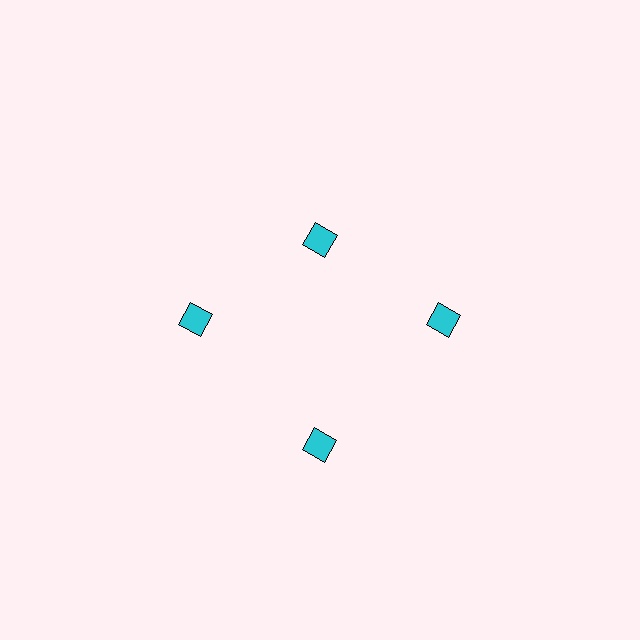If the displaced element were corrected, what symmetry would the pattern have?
It would have 4-fold rotational symmetry — the pattern would map onto itself every 90 degrees.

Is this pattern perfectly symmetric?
No. The 4 cyan diamonds are arranged in a ring, but one element near the 12 o'clock position is pulled inward toward the center, breaking the 4-fold rotational symmetry.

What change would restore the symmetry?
The symmetry would be restored by moving it outward, back onto the ring so that all 4 diamonds sit at equal angles and equal distance from the center.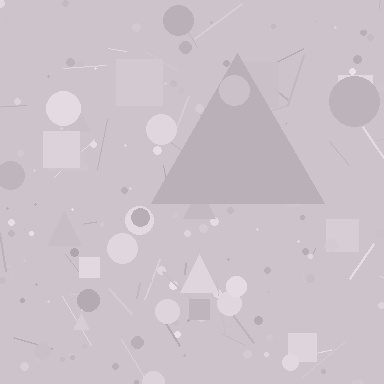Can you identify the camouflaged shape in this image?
The camouflaged shape is a triangle.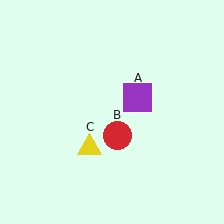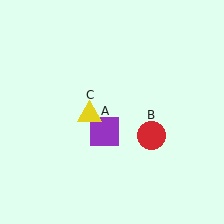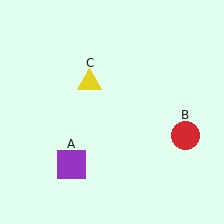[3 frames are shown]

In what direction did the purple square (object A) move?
The purple square (object A) moved down and to the left.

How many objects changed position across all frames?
3 objects changed position: purple square (object A), red circle (object B), yellow triangle (object C).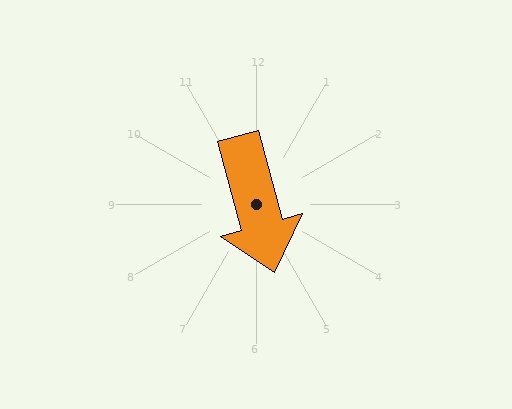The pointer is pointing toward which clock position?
Roughly 5 o'clock.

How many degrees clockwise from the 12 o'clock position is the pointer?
Approximately 165 degrees.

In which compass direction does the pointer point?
South.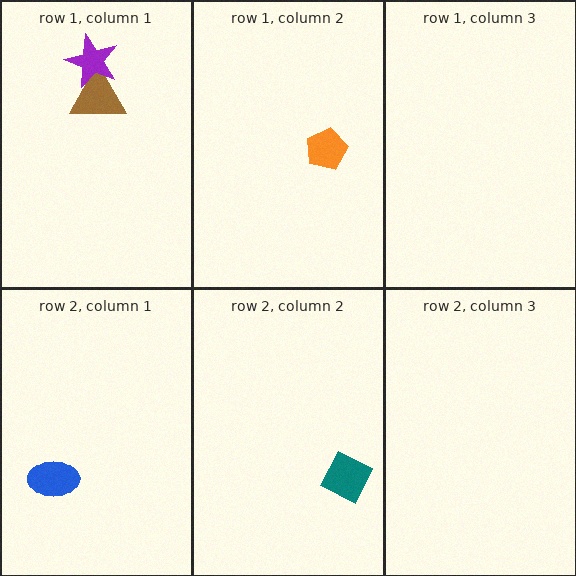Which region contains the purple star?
The row 1, column 1 region.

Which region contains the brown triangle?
The row 1, column 1 region.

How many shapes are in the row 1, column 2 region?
1.